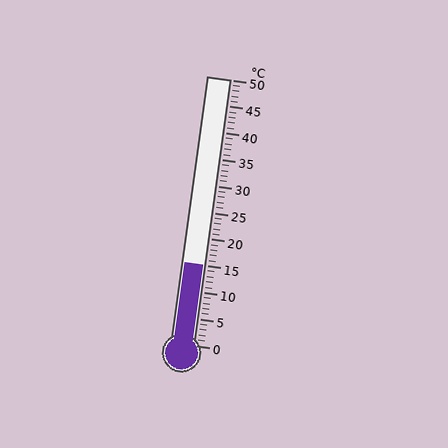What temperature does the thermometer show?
The thermometer shows approximately 15°C.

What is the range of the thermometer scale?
The thermometer scale ranges from 0°C to 50°C.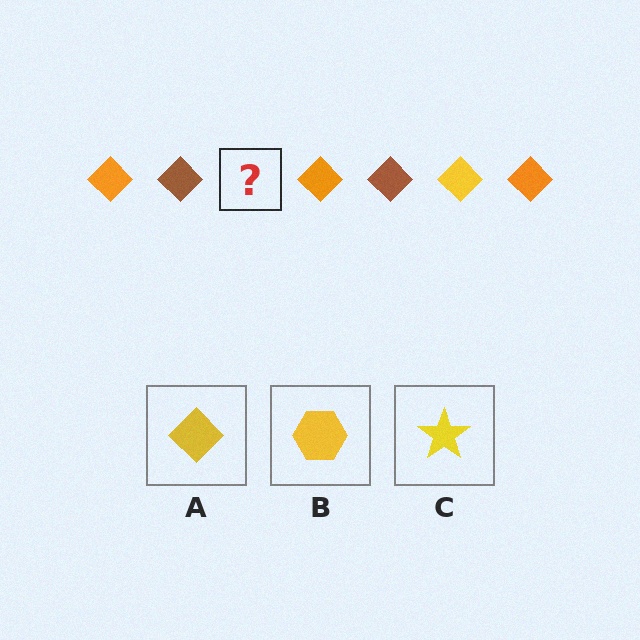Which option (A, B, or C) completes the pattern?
A.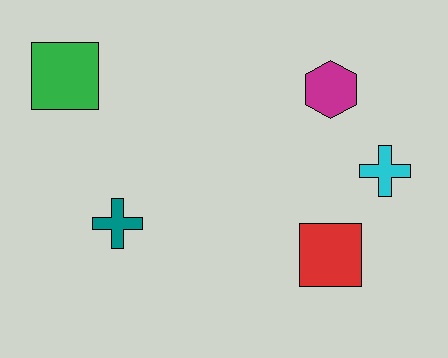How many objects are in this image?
There are 5 objects.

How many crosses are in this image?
There are 2 crosses.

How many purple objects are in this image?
There are no purple objects.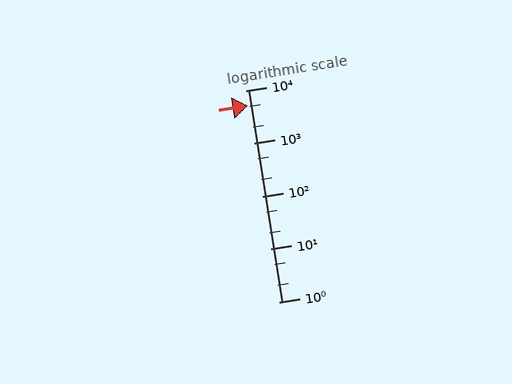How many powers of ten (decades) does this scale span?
The scale spans 4 decades, from 1 to 10000.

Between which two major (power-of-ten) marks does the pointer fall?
The pointer is between 1000 and 10000.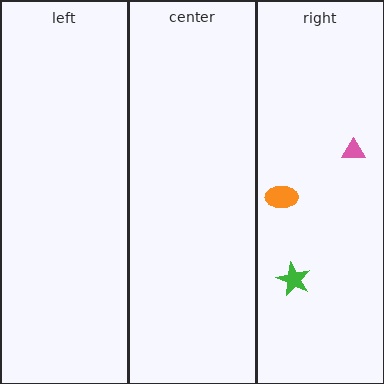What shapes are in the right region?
The orange ellipse, the green star, the pink triangle.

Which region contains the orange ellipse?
The right region.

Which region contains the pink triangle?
The right region.